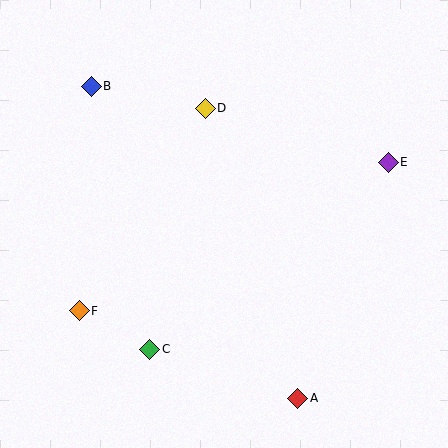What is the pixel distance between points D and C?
The distance between D and C is 247 pixels.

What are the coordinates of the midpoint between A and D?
The midpoint between A and D is at (252, 253).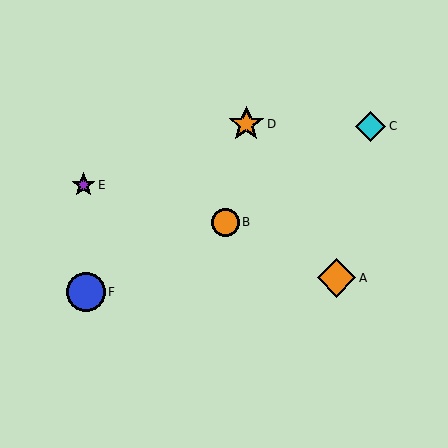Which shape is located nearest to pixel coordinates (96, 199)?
The purple star (labeled E) at (83, 185) is nearest to that location.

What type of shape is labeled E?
Shape E is a purple star.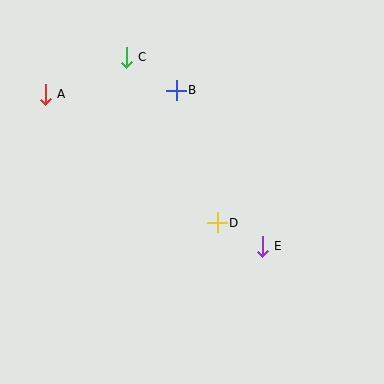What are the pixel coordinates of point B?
Point B is at (176, 90).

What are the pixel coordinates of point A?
Point A is at (45, 94).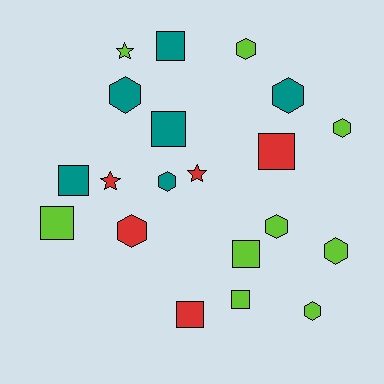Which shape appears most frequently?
Hexagon, with 9 objects.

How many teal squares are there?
There are 3 teal squares.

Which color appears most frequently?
Lime, with 9 objects.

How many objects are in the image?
There are 20 objects.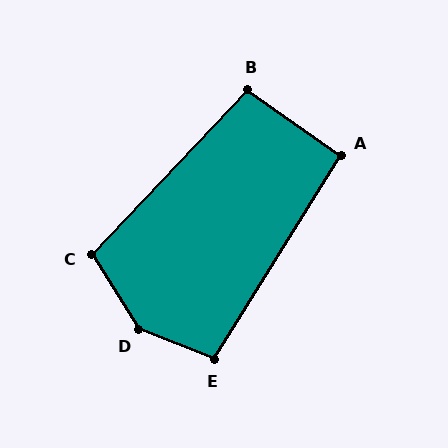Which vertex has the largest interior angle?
D, at approximately 144 degrees.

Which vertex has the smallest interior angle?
A, at approximately 93 degrees.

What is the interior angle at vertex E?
Approximately 100 degrees (obtuse).